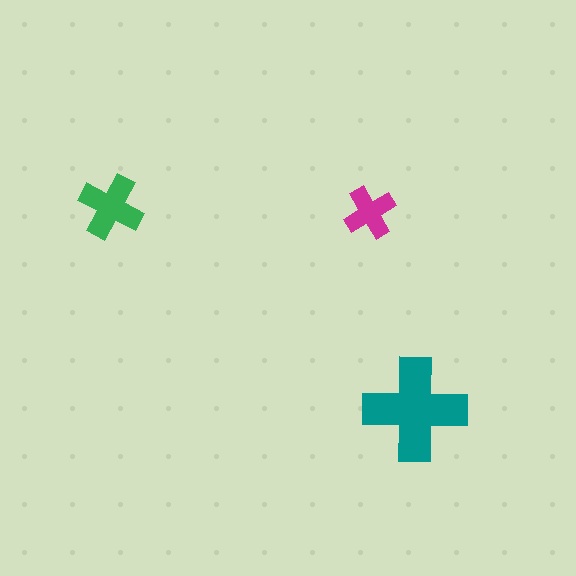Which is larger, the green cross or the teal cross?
The teal one.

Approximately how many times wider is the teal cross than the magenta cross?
About 2 times wider.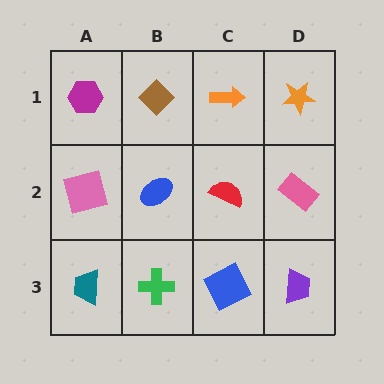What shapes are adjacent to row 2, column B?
A brown diamond (row 1, column B), a green cross (row 3, column B), a pink square (row 2, column A), a red semicircle (row 2, column C).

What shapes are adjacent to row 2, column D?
An orange star (row 1, column D), a purple trapezoid (row 3, column D), a red semicircle (row 2, column C).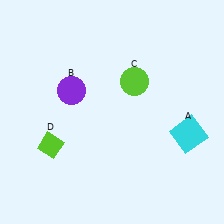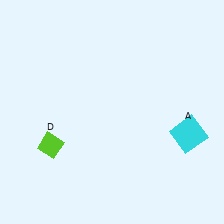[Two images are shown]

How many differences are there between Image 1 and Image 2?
There are 2 differences between the two images.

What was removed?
The purple circle (B), the lime circle (C) were removed in Image 2.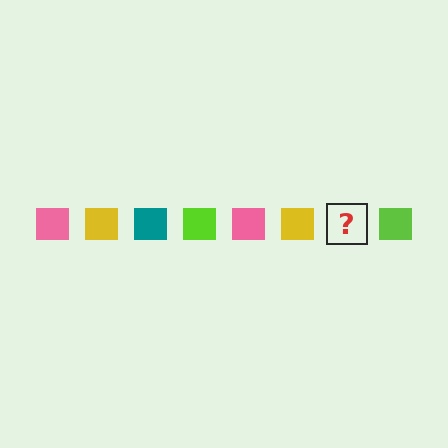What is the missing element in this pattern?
The missing element is a teal square.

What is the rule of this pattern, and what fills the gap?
The rule is that the pattern cycles through pink, yellow, teal, lime squares. The gap should be filled with a teal square.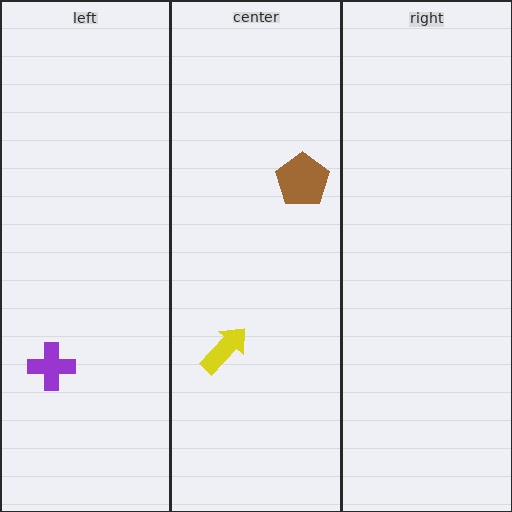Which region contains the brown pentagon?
The center region.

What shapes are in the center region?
The brown pentagon, the yellow arrow.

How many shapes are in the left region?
1.